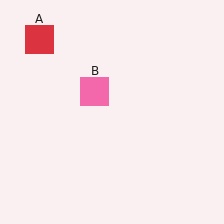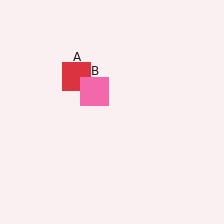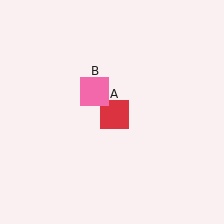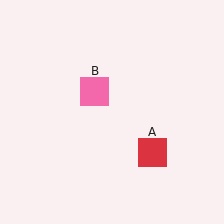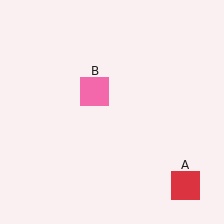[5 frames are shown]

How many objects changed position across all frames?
1 object changed position: red square (object A).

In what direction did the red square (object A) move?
The red square (object A) moved down and to the right.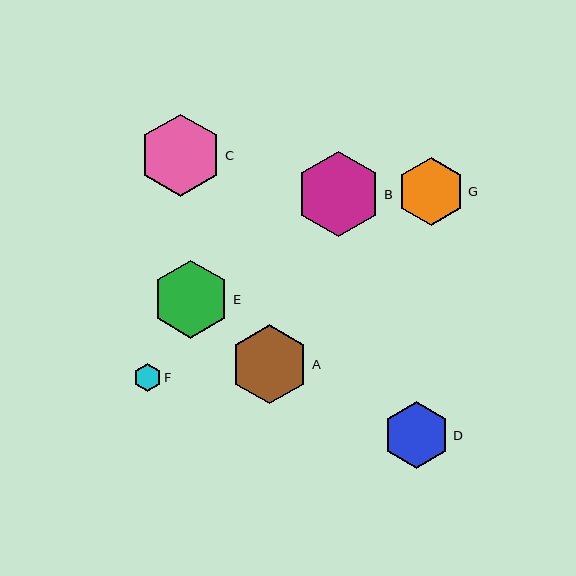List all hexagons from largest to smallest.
From largest to smallest: B, C, A, E, G, D, F.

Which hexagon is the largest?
Hexagon B is the largest with a size of approximately 85 pixels.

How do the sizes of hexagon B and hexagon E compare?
Hexagon B and hexagon E are approximately the same size.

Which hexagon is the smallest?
Hexagon F is the smallest with a size of approximately 27 pixels.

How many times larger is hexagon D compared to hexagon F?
Hexagon D is approximately 2.5 times the size of hexagon F.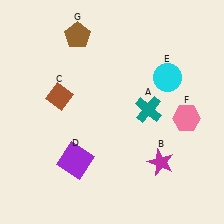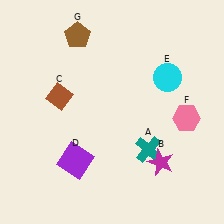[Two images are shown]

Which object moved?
The teal cross (A) moved down.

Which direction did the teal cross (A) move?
The teal cross (A) moved down.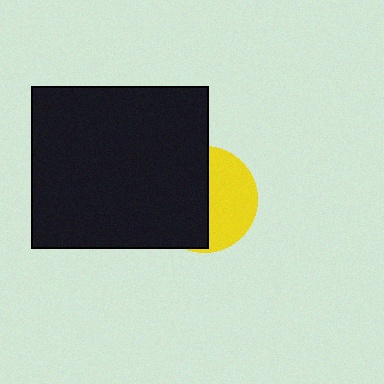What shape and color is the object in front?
The object in front is a black rectangle.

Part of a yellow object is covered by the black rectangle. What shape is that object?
It is a circle.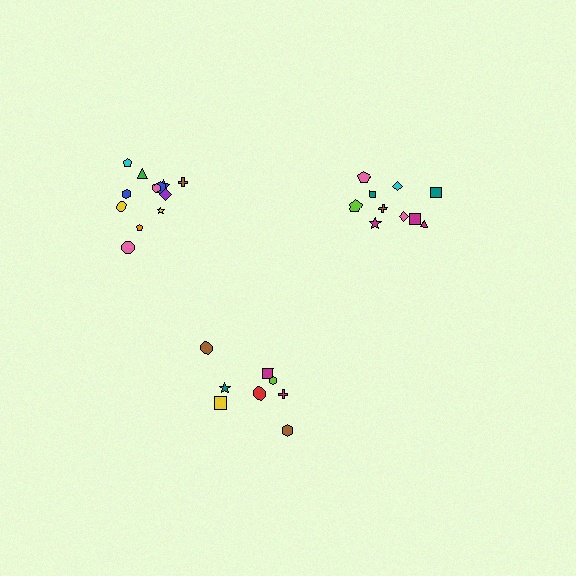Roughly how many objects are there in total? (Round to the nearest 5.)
Roughly 30 objects in total.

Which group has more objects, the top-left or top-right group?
The top-left group.